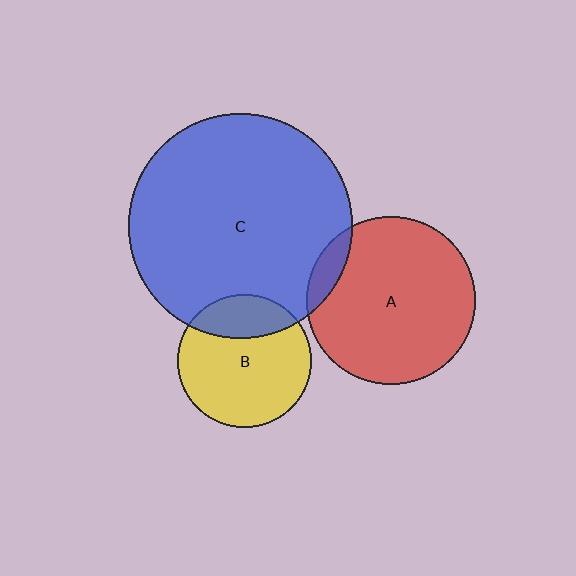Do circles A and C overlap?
Yes.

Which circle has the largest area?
Circle C (blue).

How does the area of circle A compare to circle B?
Approximately 1.6 times.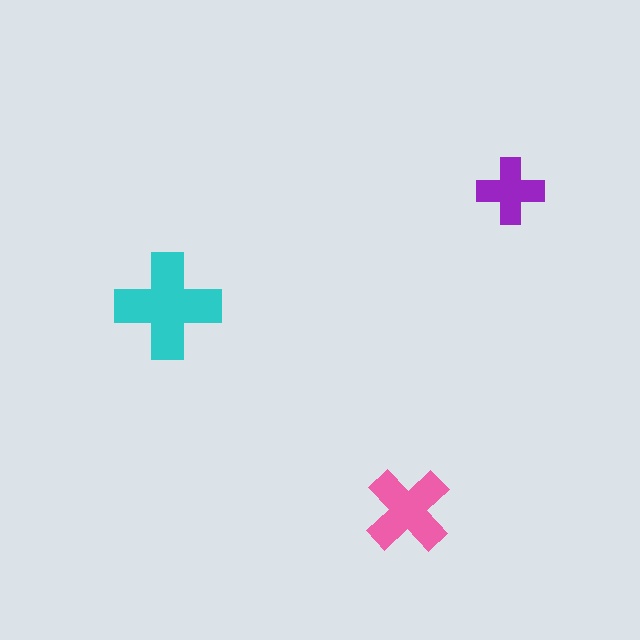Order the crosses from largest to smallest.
the cyan one, the pink one, the purple one.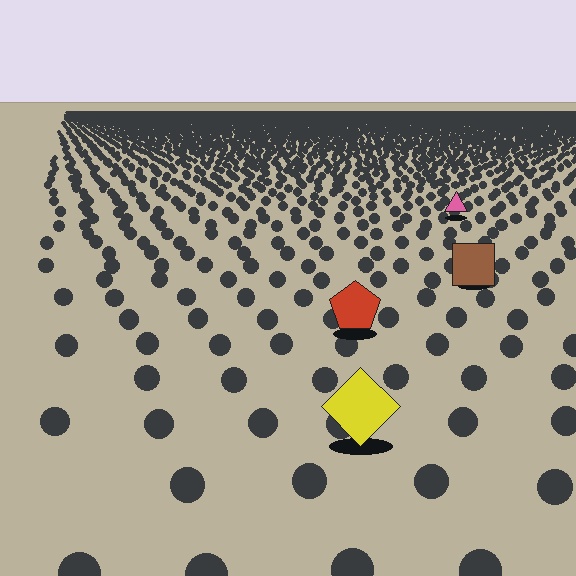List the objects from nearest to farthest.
From nearest to farthest: the yellow diamond, the red pentagon, the brown square, the pink triangle.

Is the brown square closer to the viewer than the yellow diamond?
No. The yellow diamond is closer — you can tell from the texture gradient: the ground texture is coarser near it.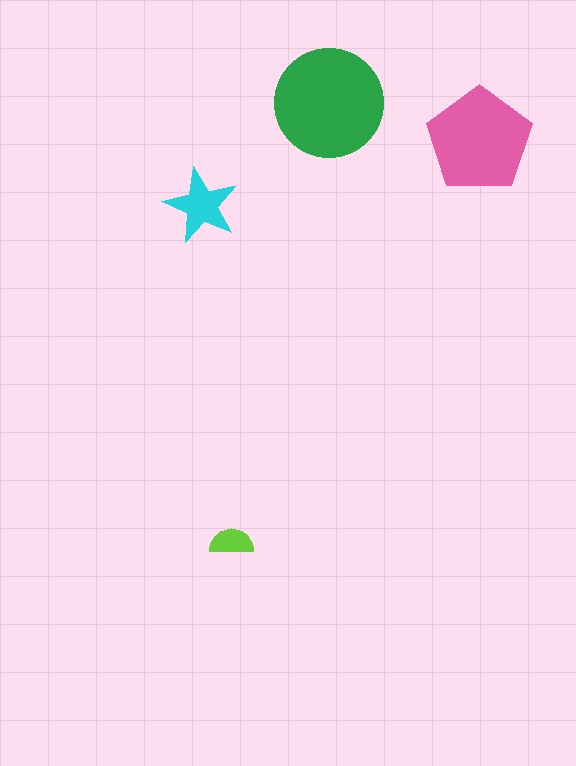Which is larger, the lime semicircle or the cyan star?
The cyan star.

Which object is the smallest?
The lime semicircle.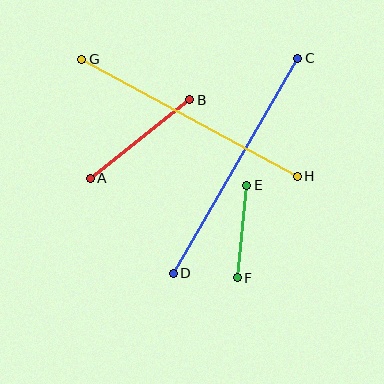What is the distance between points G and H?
The distance is approximately 245 pixels.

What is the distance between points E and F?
The distance is approximately 93 pixels.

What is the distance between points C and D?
The distance is approximately 248 pixels.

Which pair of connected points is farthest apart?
Points C and D are farthest apart.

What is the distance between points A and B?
The distance is approximately 127 pixels.